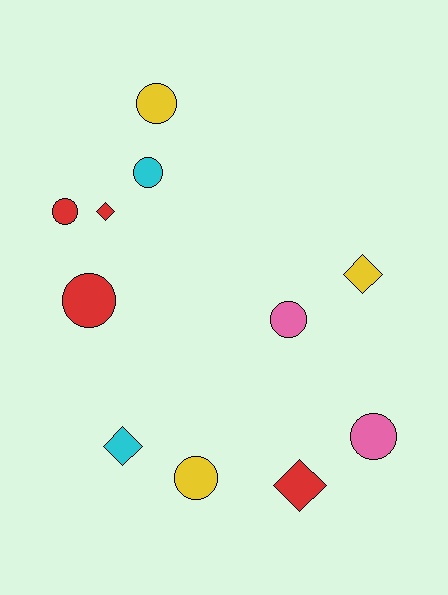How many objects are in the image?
There are 11 objects.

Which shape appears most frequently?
Circle, with 7 objects.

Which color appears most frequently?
Red, with 4 objects.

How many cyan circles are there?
There is 1 cyan circle.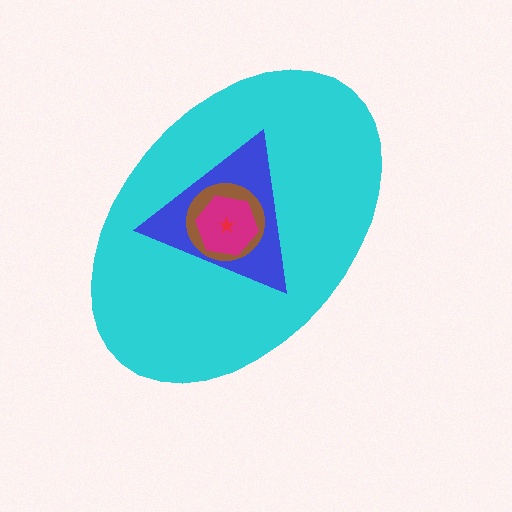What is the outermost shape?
The cyan ellipse.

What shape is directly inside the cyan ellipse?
The blue triangle.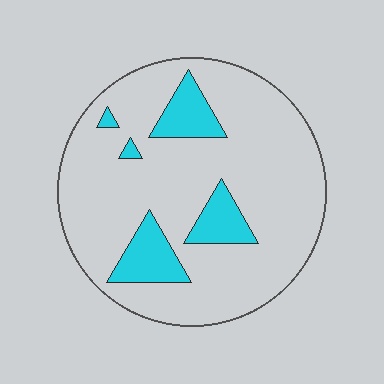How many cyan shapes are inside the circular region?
5.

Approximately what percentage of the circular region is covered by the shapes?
Approximately 15%.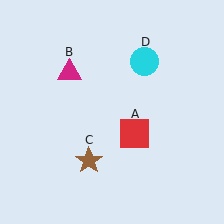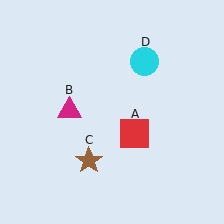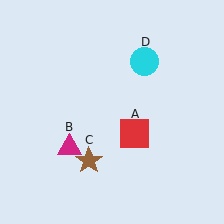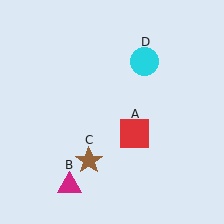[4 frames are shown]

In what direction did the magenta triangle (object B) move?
The magenta triangle (object B) moved down.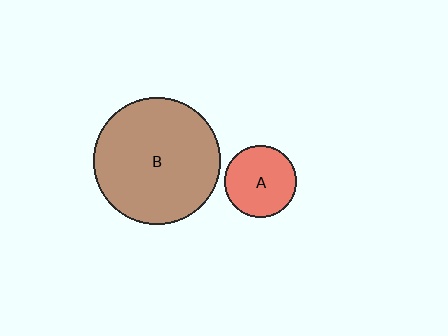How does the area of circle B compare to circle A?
Approximately 3.1 times.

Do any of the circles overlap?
No, none of the circles overlap.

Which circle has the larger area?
Circle B (brown).